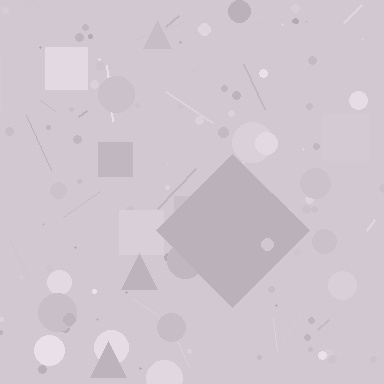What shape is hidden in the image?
A diamond is hidden in the image.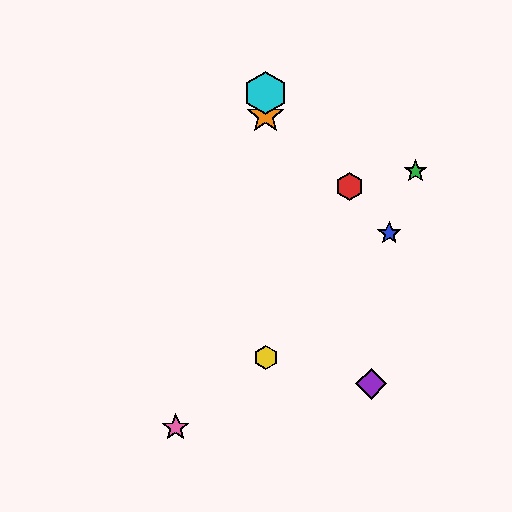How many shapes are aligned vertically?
3 shapes (the yellow hexagon, the orange star, the cyan hexagon) are aligned vertically.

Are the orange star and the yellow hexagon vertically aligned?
Yes, both are at x≈266.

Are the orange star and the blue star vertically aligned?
No, the orange star is at x≈266 and the blue star is at x≈389.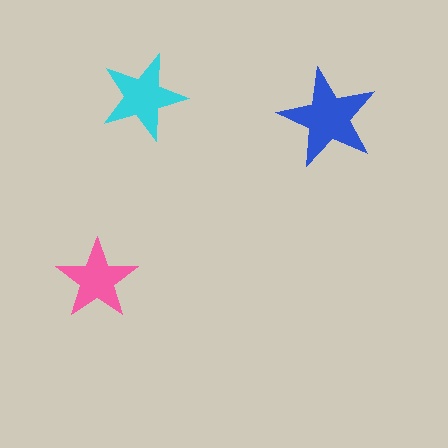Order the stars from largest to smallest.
the blue one, the cyan one, the pink one.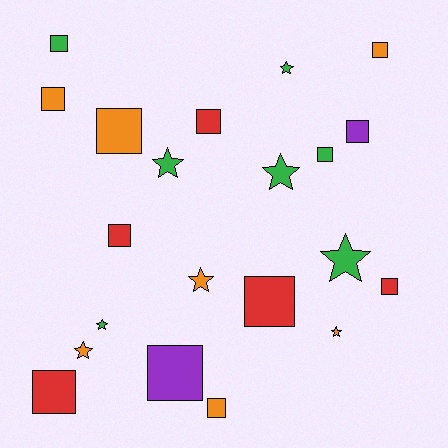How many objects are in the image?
There are 21 objects.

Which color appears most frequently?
Orange, with 7 objects.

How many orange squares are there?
There are 4 orange squares.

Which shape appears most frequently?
Square, with 13 objects.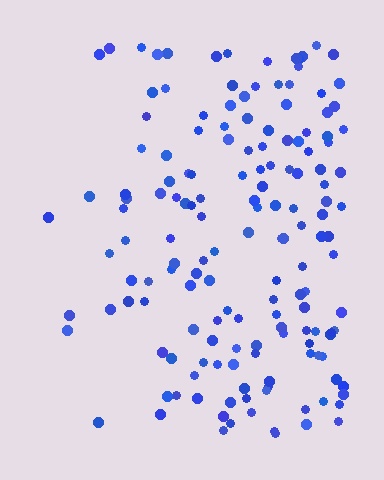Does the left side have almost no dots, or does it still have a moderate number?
Still a moderate number, just noticeably fewer than the right.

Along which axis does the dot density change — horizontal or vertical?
Horizontal.